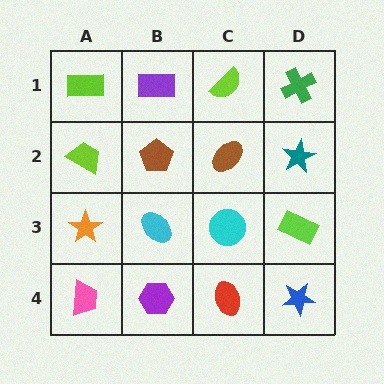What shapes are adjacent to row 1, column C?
A brown ellipse (row 2, column C), a purple rectangle (row 1, column B), a green cross (row 1, column D).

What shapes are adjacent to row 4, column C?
A cyan circle (row 3, column C), a purple hexagon (row 4, column B), a blue star (row 4, column D).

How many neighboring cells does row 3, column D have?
3.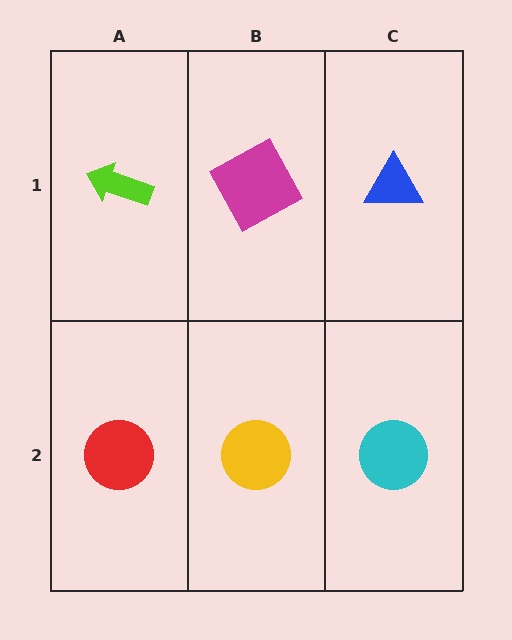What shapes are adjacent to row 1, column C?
A cyan circle (row 2, column C), a magenta square (row 1, column B).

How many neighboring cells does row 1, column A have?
2.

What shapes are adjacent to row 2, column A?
A lime arrow (row 1, column A), a yellow circle (row 2, column B).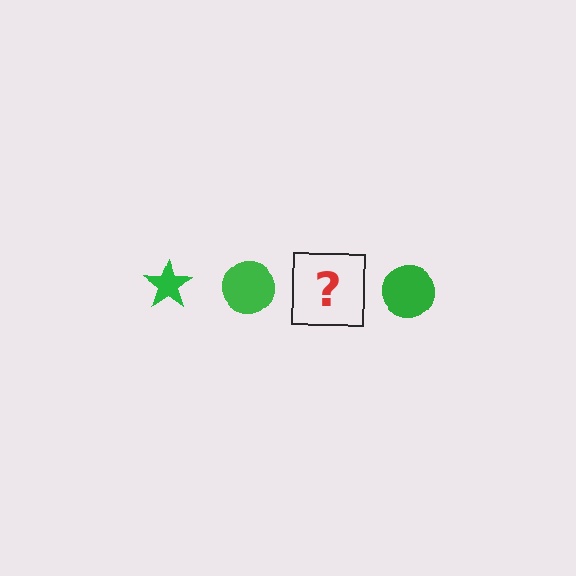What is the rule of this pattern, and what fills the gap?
The rule is that the pattern cycles through star, circle shapes in green. The gap should be filled with a green star.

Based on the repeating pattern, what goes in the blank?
The blank should be a green star.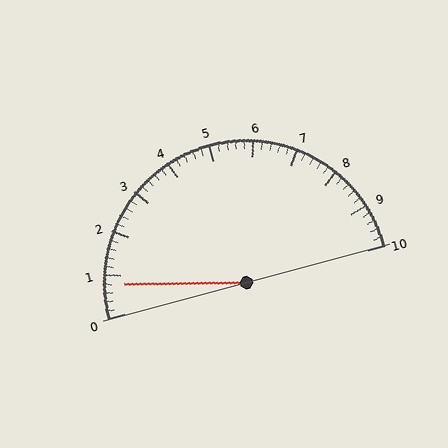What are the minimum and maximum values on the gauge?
The gauge ranges from 0 to 10.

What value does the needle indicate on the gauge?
The needle indicates approximately 0.8.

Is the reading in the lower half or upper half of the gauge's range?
The reading is in the lower half of the range (0 to 10).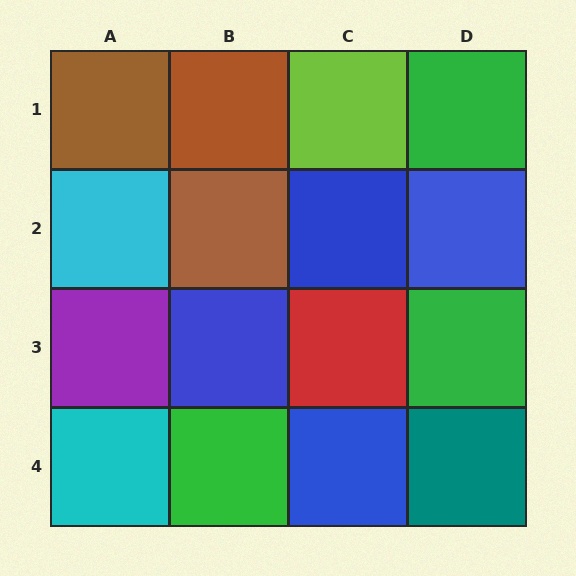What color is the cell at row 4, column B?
Green.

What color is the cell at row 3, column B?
Blue.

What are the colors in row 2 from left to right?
Cyan, brown, blue, blue.